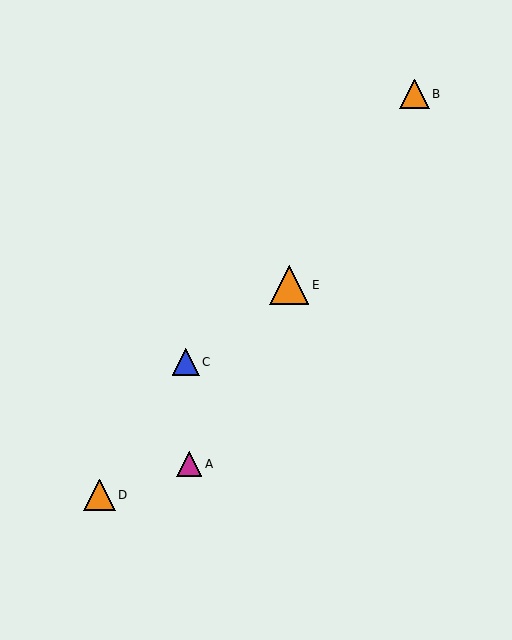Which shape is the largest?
The orange triangle (labeled E) is the largest.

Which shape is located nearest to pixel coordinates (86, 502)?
The orange triangle (labeled D) at (99, 495) is nearest to that location.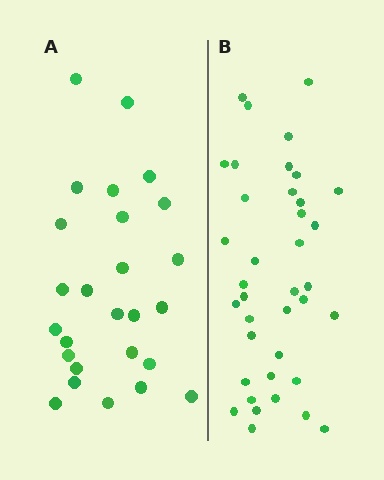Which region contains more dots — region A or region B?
Region B (the right region) has more dots.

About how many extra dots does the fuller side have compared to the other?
Region B has roughly 12 or so more dots than region A.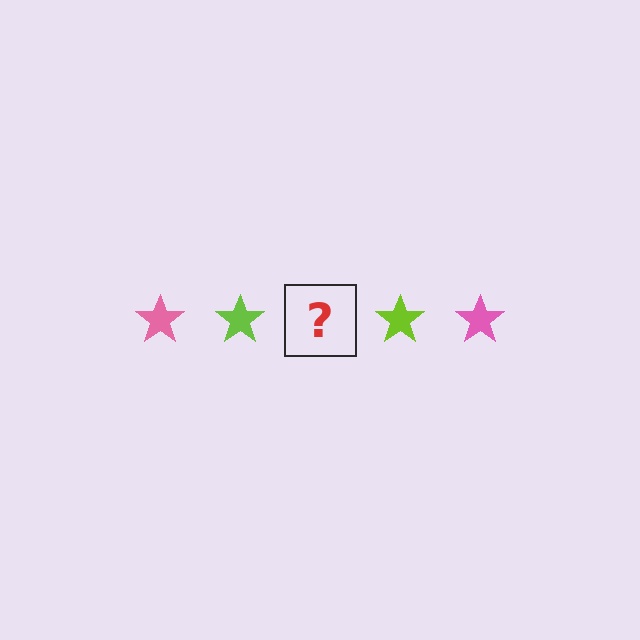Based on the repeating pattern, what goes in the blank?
The blank should be a pink star.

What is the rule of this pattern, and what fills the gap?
The rule is that the pattern cycles through pink, lime stars. The gap should be filled with a pink star.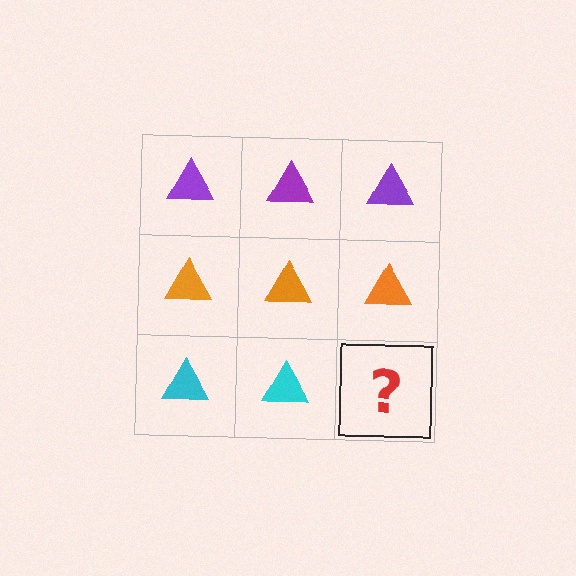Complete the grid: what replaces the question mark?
The question mark should be replaced with a cyan triangle.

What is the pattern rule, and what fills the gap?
The rule is that each row has a consistent color. The gap should be filled with a cyan triangle.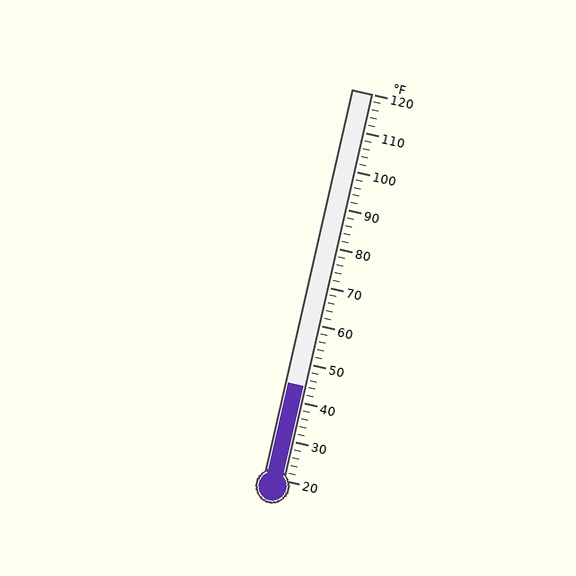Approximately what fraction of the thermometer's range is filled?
The thermometer is filled to approximately 25% of its range.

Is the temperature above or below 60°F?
The temperature is below 60°F.